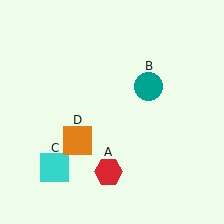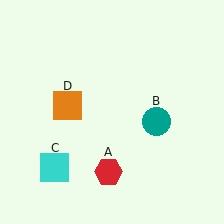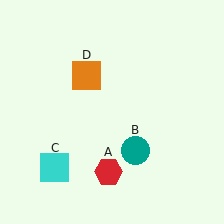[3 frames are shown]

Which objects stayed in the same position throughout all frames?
Red hexagon (object A) and cyan square (object C) remained stationary.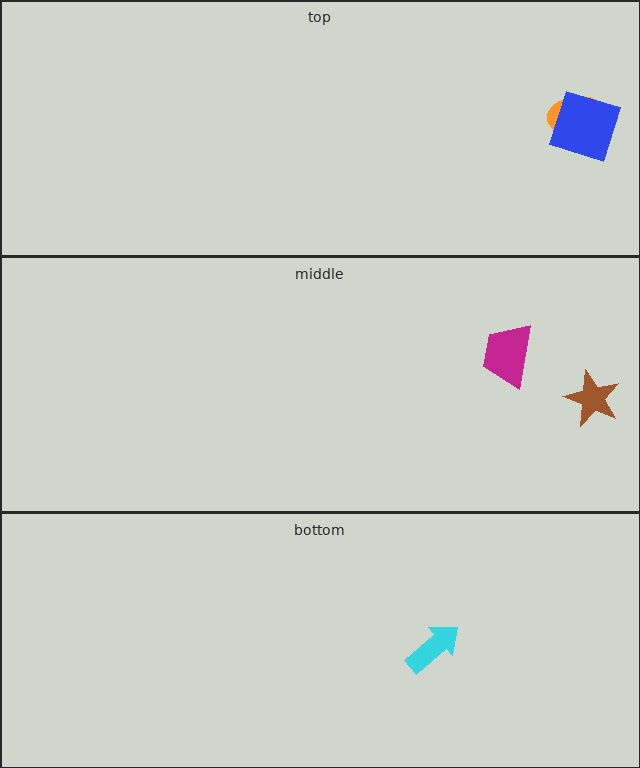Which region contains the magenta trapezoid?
The middle region.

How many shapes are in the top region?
2.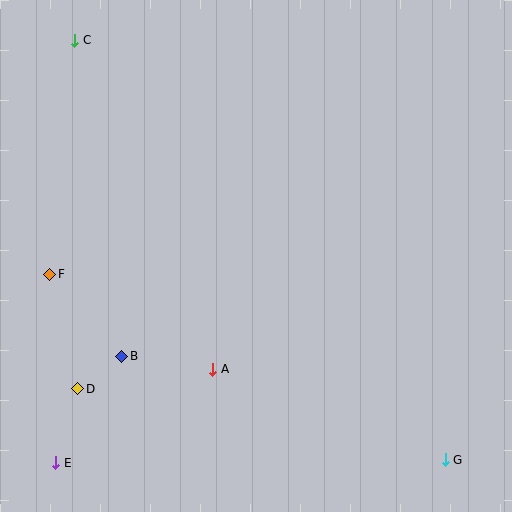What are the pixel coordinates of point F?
Point F is at (50, 274).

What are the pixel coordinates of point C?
Point C is at (75, 40).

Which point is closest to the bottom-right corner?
Point G is closest to the bottom-right corner.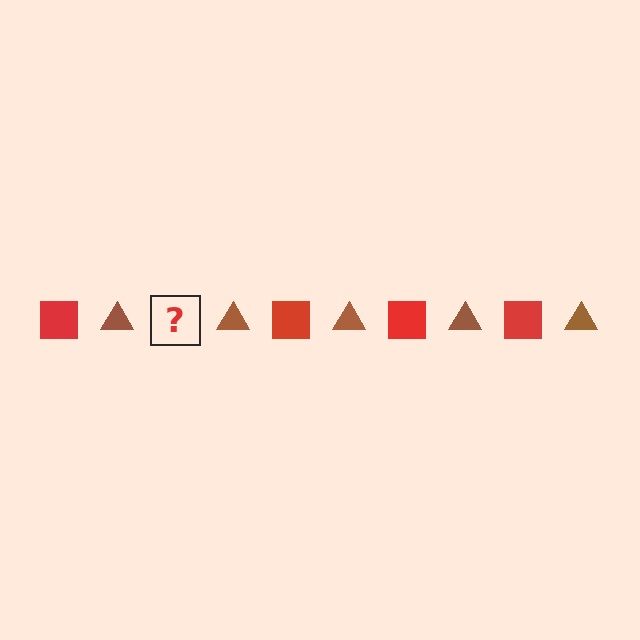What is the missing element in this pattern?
The missing element is a red square.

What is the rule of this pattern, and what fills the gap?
The rule is that the pattern alternates between red square and brown triangle. The gap should be filled with a red square.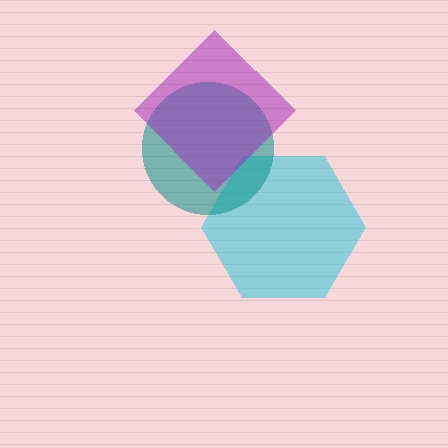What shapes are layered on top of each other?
The layered shapes are: a cyan hexagon, a teal circle, a purple diamond.